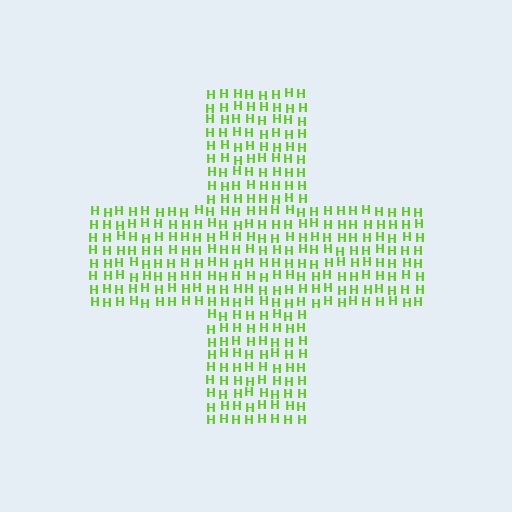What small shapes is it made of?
It is made of small letter H's.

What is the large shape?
The large shape is a cross.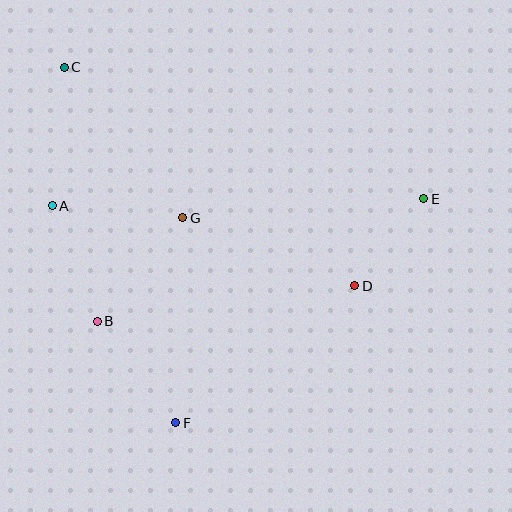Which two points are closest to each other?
Points D and E are closest to each other.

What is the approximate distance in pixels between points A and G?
The distance between A and G is approximately 131 pixels.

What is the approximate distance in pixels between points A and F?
The distance between A and F is approximately 250 pixels.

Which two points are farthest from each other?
Points C and E are farthest from each other.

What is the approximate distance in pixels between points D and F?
The distance between D and F is approximately 225 pixels.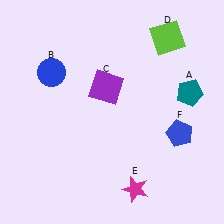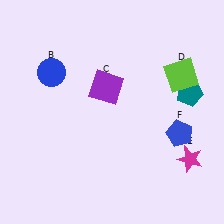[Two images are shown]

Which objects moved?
The objects that moved are: the lime square (D), the magenta star (E).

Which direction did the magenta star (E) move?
The magenta star (E) moved right.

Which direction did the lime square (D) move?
The lime square (D) moved down.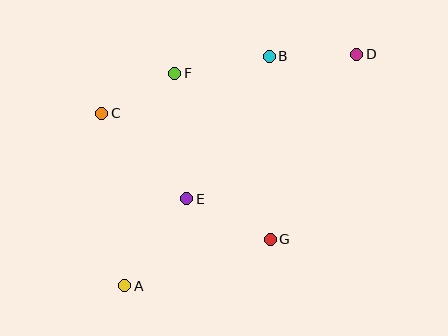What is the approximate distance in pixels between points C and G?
The distance between C and G is approximately 211 pixels.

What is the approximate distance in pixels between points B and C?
The distance between B and C is approximately 177 pixels.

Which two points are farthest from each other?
Points A and D are farthest from each other.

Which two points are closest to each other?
Points C and F are closest to each other.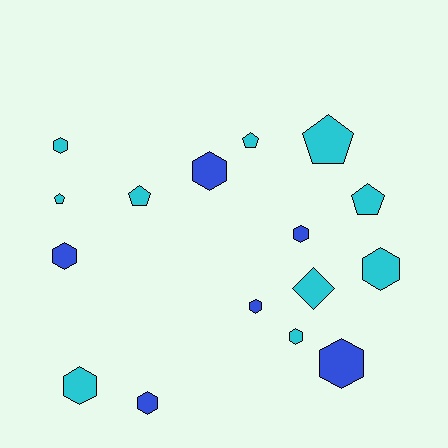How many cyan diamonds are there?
There is 1 cyan diamond.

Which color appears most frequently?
Cyan, with 10 objects.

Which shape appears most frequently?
Hexagon, with 10 objects.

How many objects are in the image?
There are 16 objects.